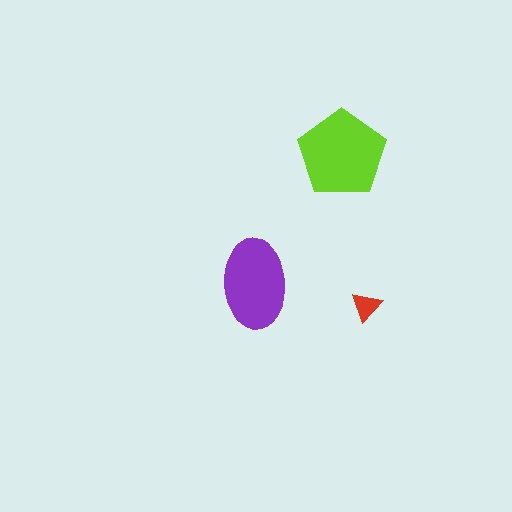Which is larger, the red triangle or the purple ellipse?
The purple ellipse.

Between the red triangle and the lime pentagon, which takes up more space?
The lime pentagon.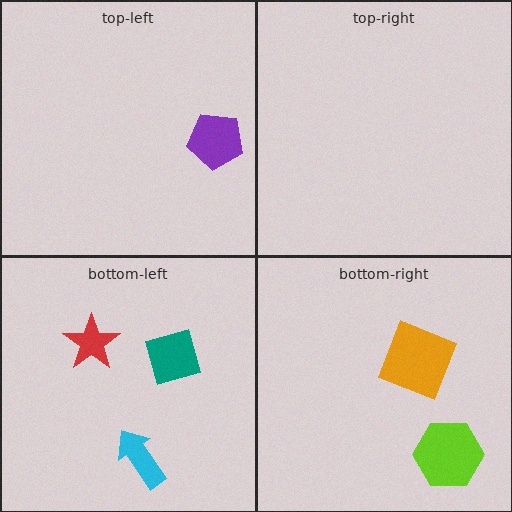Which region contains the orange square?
The bottom-right region.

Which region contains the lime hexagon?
The bottom-right region.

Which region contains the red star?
The bottom-left region.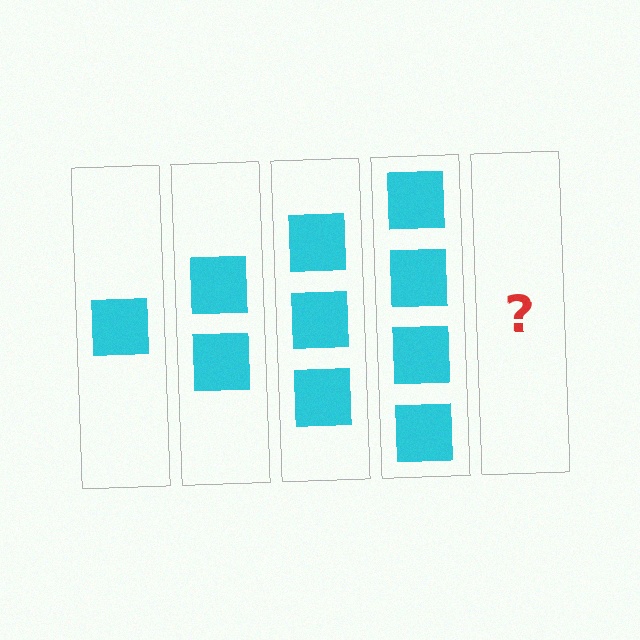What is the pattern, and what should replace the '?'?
The pattern is that each step adds one more square. The '?' should be 5 squares.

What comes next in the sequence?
The next element should be 5 squares.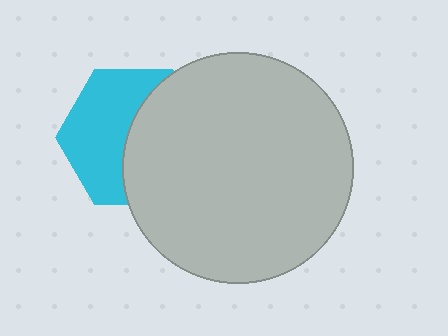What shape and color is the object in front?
The object in front is a light gray circle.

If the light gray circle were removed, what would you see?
You would see the complete cyan hexagon.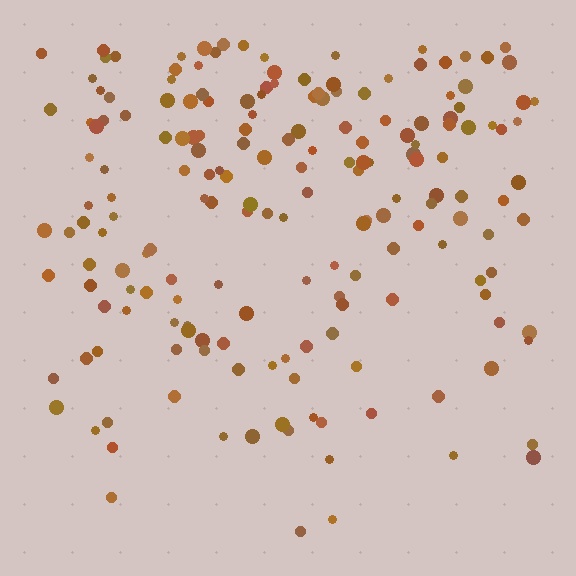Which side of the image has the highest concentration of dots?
The top.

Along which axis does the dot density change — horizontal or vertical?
Vertical.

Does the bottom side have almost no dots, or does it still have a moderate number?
Still a moderate number, just noticeably fewer than the top.